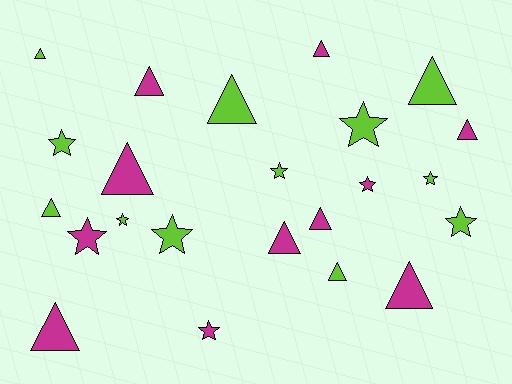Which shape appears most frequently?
Triangle, with 13 objects.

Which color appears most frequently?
Lime, with 12 objects.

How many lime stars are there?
There are 7 lime stars.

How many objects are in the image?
There are 23 objects.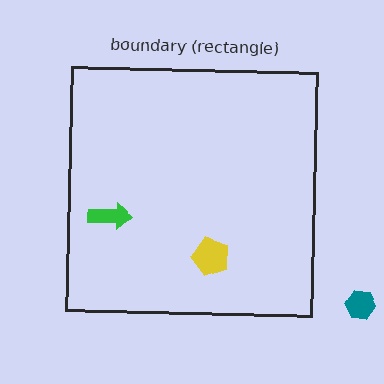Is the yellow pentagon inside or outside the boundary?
Inside.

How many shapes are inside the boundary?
2 inside, 1 outside.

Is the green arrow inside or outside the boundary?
Inside.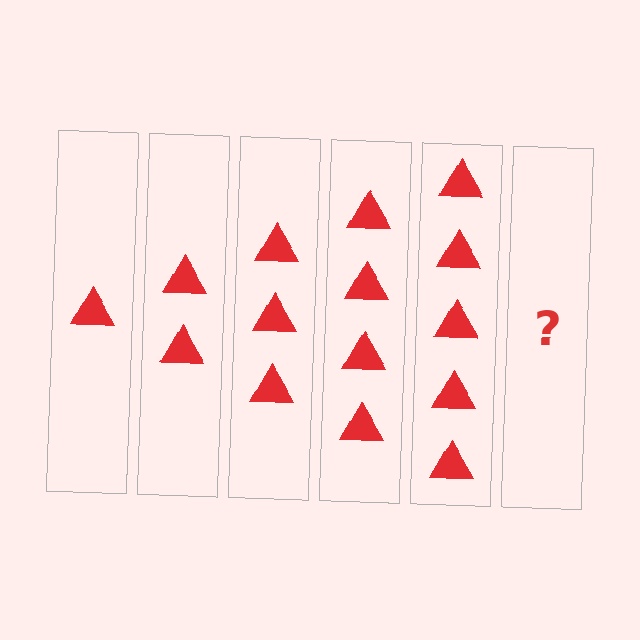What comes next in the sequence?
The next element should be 6 triangles.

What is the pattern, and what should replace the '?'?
The pattern is that each step adds one more triangle. The '?' should be 6 triangles.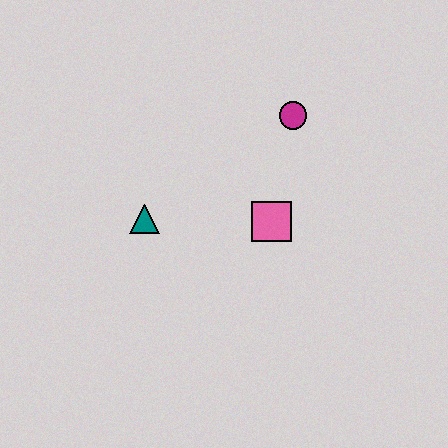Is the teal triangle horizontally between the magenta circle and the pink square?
No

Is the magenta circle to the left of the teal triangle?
No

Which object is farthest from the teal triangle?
The magenta circle is farthest from the teal triangle.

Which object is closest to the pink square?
The magenta circle is closest to the pink square.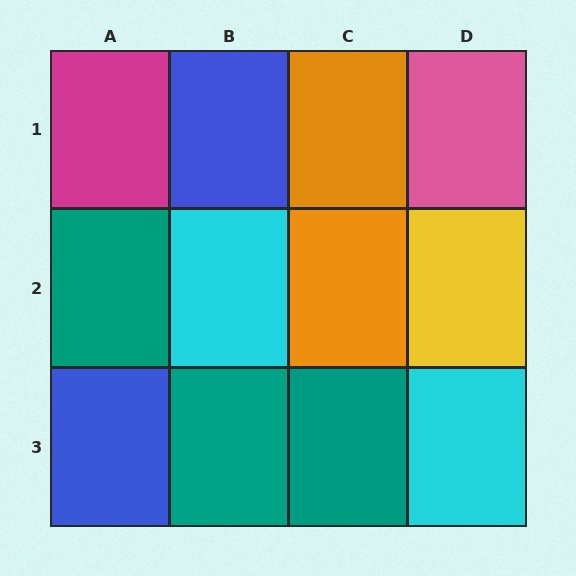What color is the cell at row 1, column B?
Blue.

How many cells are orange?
2 cells are orange.